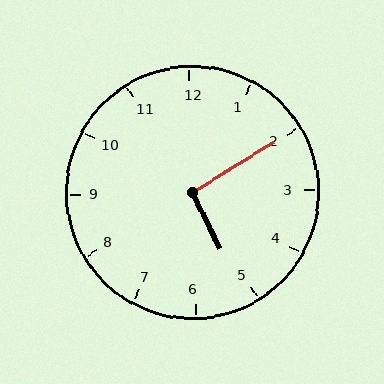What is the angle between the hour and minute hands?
Approximately 95 degrees.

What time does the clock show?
5:10.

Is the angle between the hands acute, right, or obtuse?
It is right.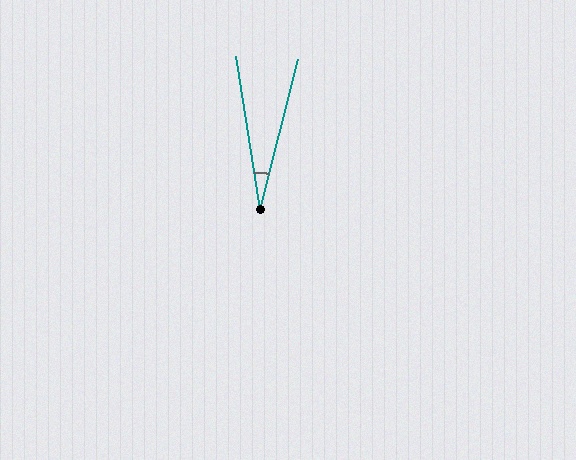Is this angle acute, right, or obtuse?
It is acute.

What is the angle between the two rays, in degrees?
Approximately 23 degrees.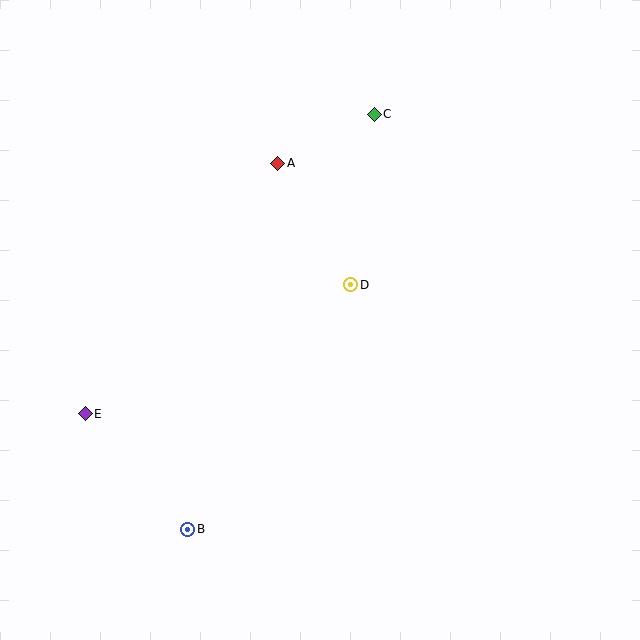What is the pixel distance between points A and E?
The distance between A and E is 316 pixels.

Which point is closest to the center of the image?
Point D at (351, 285) is closest to the center.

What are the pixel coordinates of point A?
Point A is at (278, 163).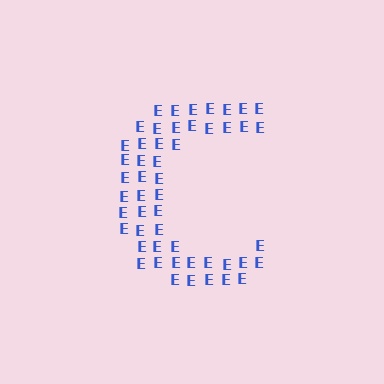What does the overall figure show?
The overall figure shows the letter C.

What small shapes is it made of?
It is made of small letter E's.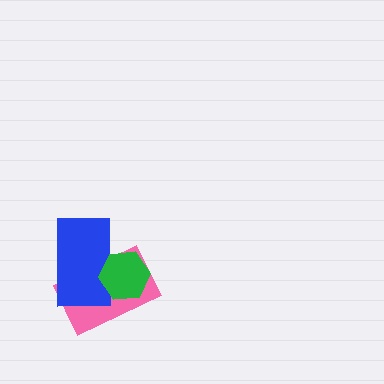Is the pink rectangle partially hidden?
Yes, it is partially covered by another shape.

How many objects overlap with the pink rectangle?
2 objects overlap with the pink rectangle.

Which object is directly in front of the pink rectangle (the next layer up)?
The blue rectangle is directly in front of the pink rectangle.